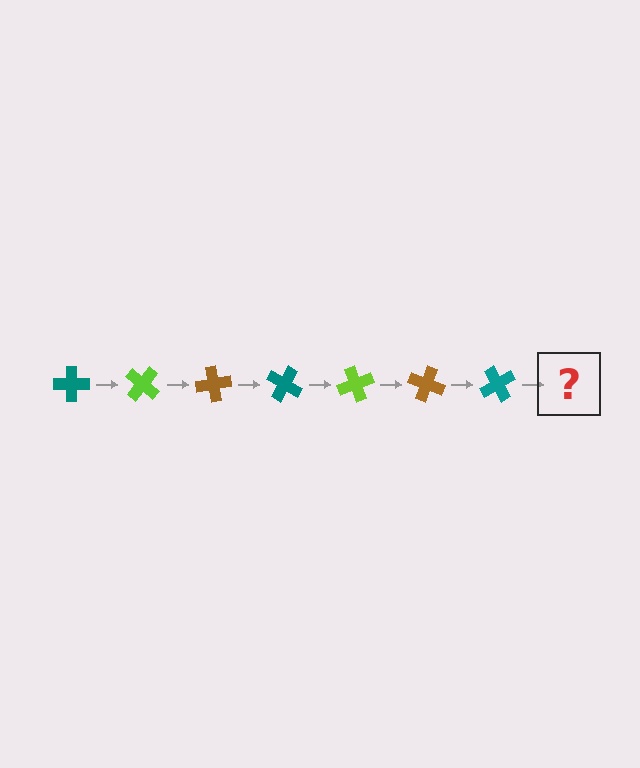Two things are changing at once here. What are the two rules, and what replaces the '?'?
The two rules are that it rotates 40 degrees each step and the color cycles through teal, lime, and brown. The '?' should be a lime cross, rotated 280 degrees from the start.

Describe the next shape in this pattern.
It should be a lime cross, rotated 280 degrees from the start.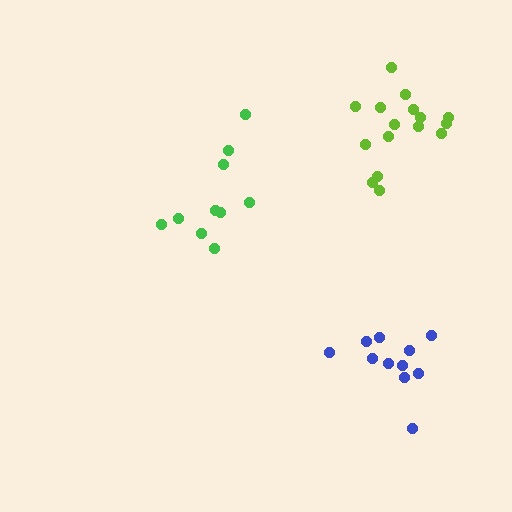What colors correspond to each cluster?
The clusters are colored: green, blue, lime.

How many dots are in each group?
Group 1: 10 dots, Group 2: 11 dots, Group 3: 16 dots (37 total).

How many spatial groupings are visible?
There are 3 spatial groupings.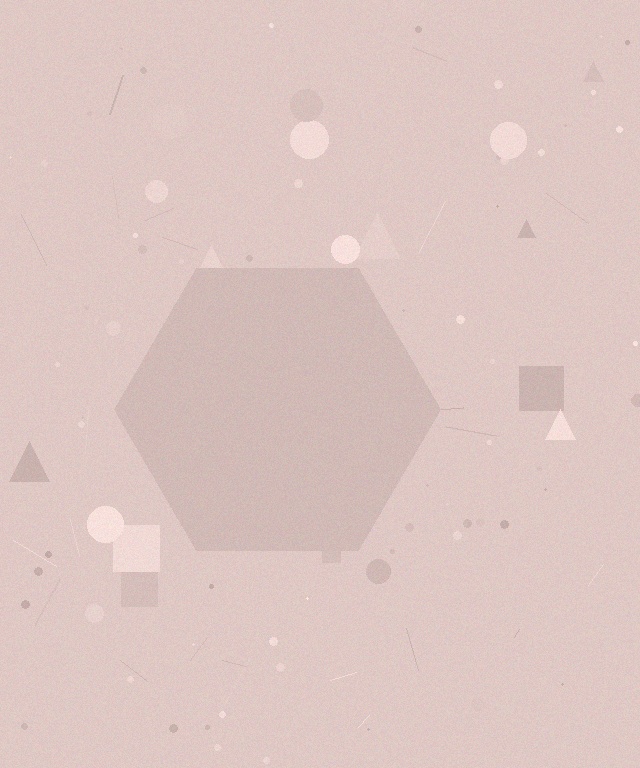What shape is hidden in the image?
A hexagon is hidden in the image.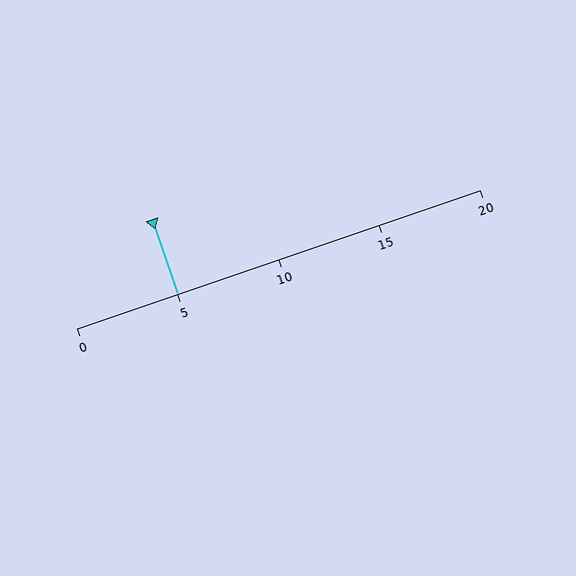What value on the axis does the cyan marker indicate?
The marker indicates approximately 5.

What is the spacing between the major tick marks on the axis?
The major ticks are spaced 5 apart.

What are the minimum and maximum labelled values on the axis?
The axis runs from 0 to 20.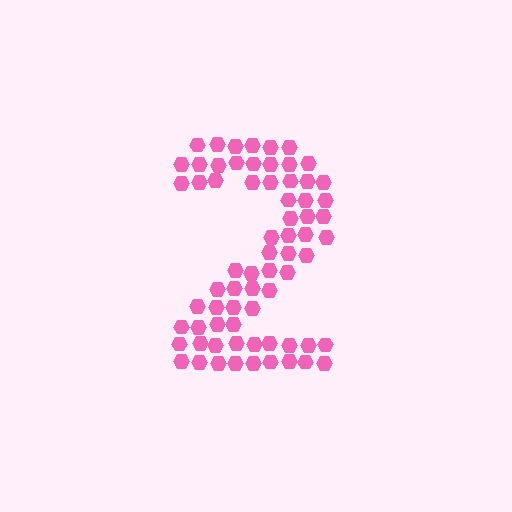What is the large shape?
The large shape is the digit 2.